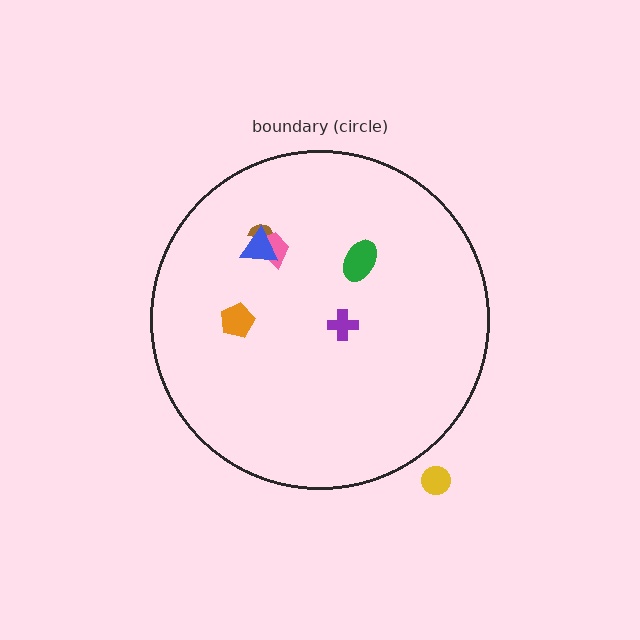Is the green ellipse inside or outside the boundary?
Inside.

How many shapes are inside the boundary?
6 inside, 1 outside.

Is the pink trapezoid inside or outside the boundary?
Inside.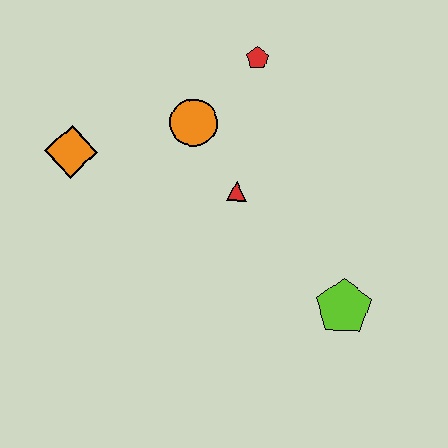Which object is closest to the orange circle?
The red triangle is closest to the orange circle.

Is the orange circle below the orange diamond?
No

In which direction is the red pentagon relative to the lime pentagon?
The red pentagon is above the lime pentagon.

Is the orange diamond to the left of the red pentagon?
Yes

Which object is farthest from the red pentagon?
The lime pentagon is farthest from the red pentagon.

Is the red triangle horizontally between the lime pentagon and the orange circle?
Yes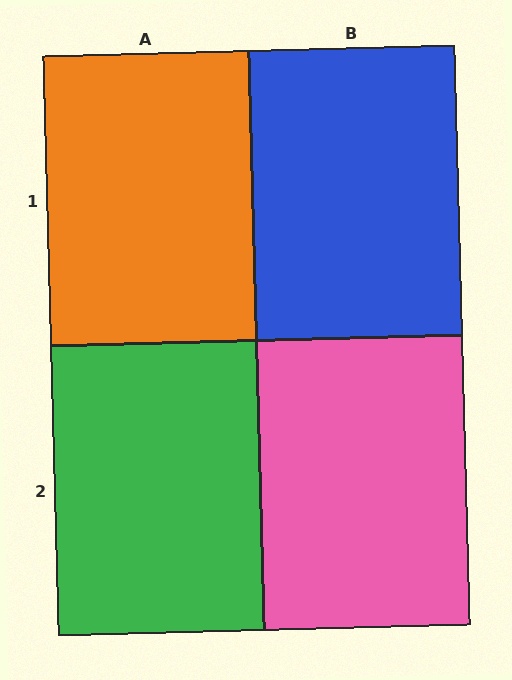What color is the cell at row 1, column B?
Blue.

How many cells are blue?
1 cell is blue.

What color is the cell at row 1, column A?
Orange.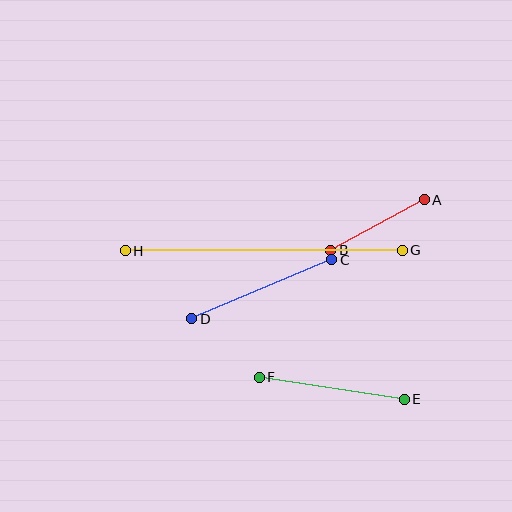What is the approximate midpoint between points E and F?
The midpoint is at approximately (332, 388) pixels.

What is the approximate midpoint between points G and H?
The midpoint is at approximately (264, 250) pixels.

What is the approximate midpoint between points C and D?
The midpoint is at approximately (262, 289) pixels.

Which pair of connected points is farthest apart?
Points G and H are farthest apart.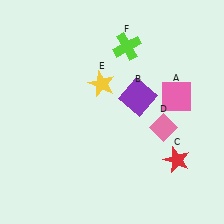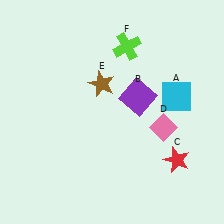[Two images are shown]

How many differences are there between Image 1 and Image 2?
There are 2 differences between the two images.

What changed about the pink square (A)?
In Image 1, A is pink. In Image 2, it changed to cyan.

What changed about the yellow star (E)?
In Image 1, E is yellow. In Image 2, it changed to brown.